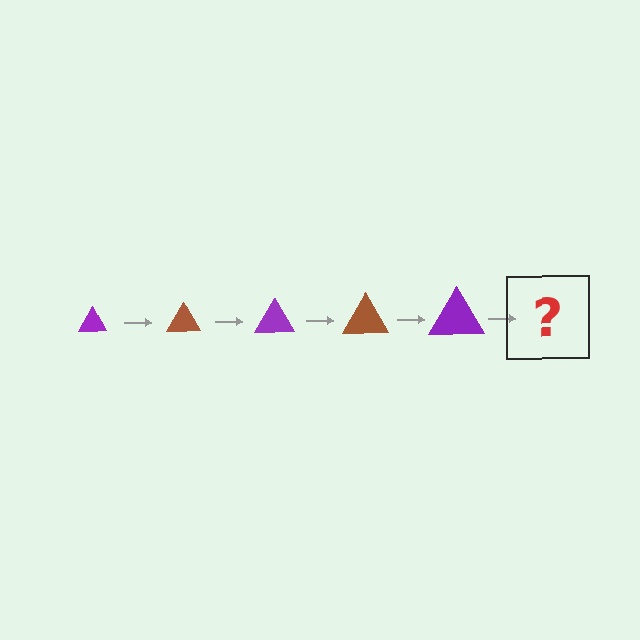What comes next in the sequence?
The next element should be a brown triangle, larger than the previous one.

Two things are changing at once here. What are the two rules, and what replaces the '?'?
The two rules are that the triangle grows larger each step and the color cycles through purple and brown. The '?' should be a brown triangle, larger than the previous one.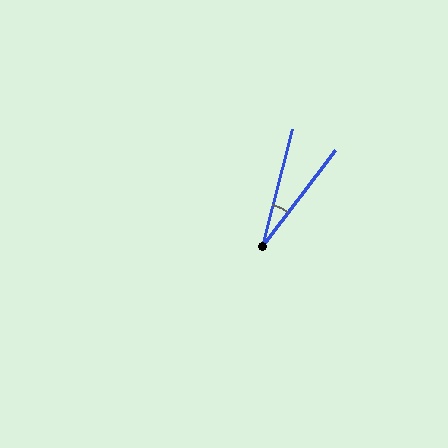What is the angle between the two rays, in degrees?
Approximately 23 degrees.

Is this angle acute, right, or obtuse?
It is acute.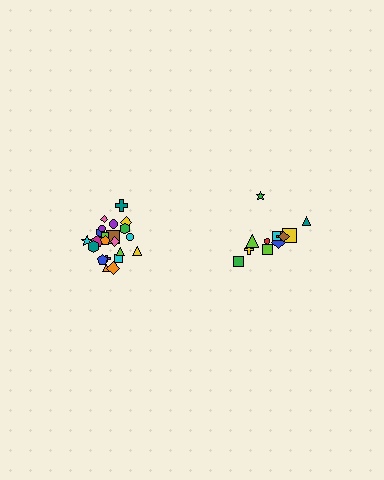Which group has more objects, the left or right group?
The left group.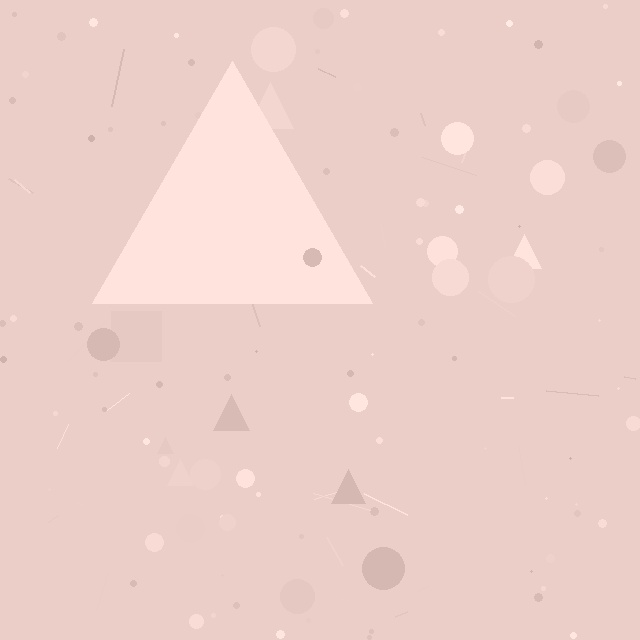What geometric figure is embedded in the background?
A triangle is embedded in the background.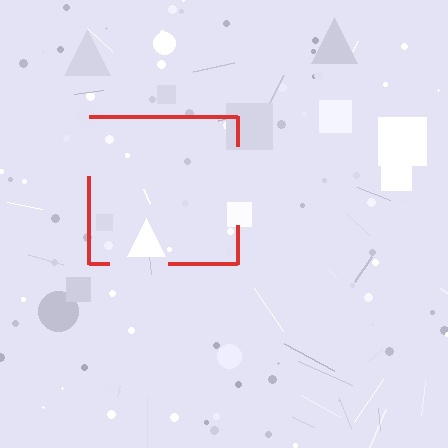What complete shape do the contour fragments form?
The contour fragments form a square.